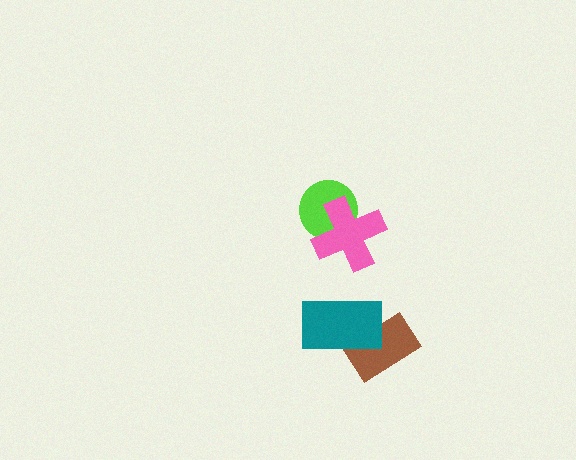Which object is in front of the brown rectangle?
The teal rectangle is in front of the brown rectangle.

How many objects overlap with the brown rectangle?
1 object overlaps with the brown rectangle.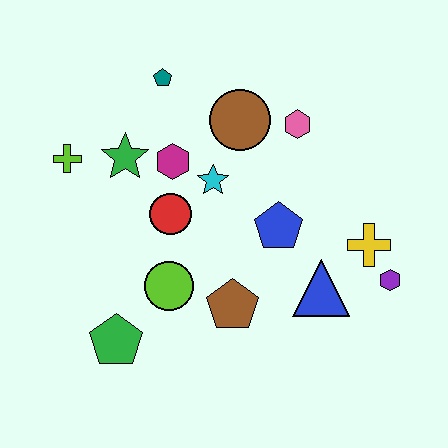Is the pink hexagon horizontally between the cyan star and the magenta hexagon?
No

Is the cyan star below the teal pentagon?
Yes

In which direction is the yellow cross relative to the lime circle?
The yellow cross is to the right of the lime circle.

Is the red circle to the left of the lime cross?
No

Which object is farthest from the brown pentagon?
The teal pentagon is farthest from the brown pentagon.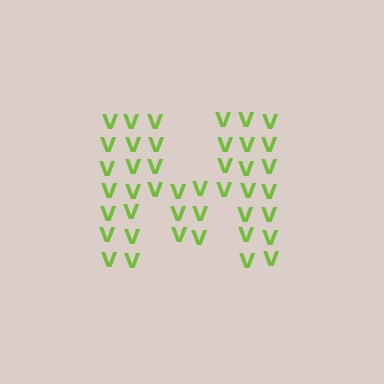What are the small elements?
The small elements are letter V's.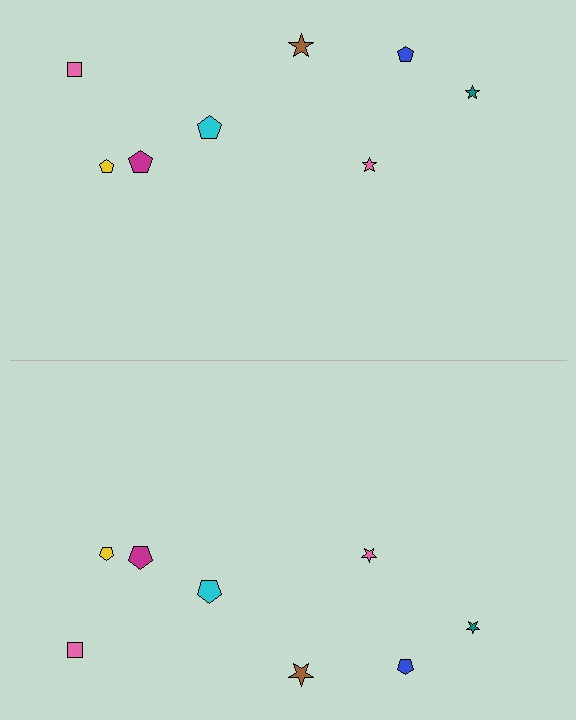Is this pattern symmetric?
Yes, this pattern has bilateral (reflection) symmetry.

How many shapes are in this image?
There are 16 shapes in this image.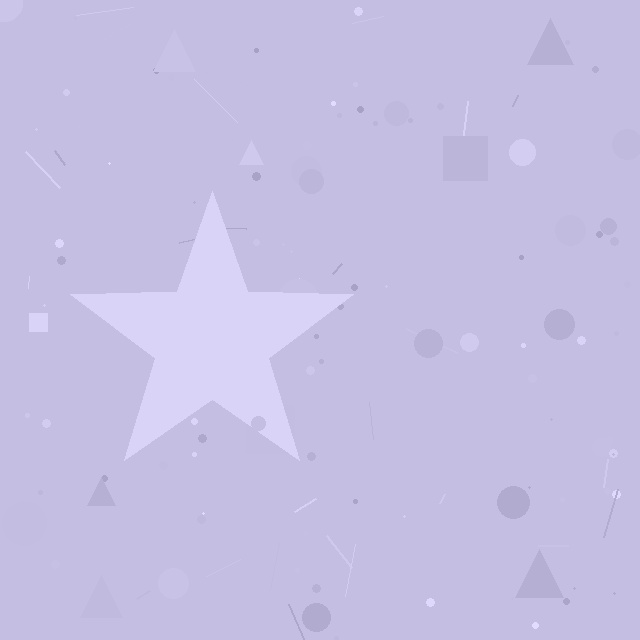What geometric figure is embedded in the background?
A star is embedded in the background.